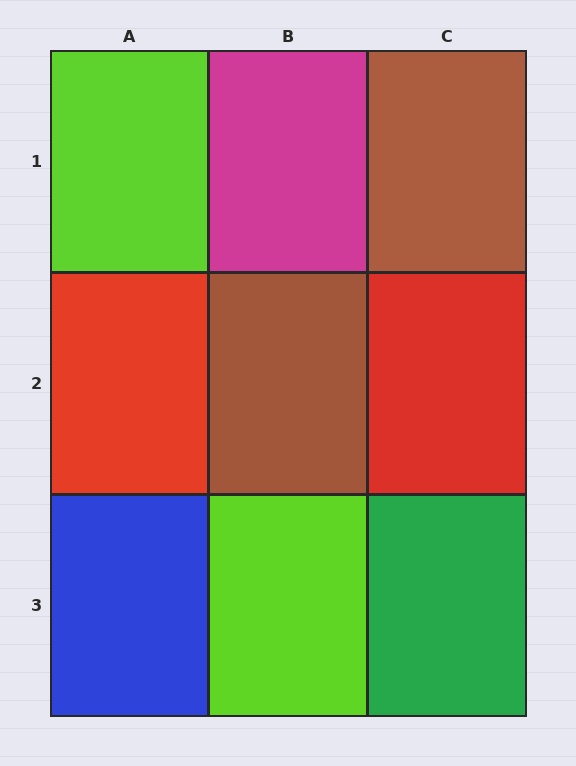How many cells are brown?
2 cells are brown.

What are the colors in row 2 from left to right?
Red, brown, red.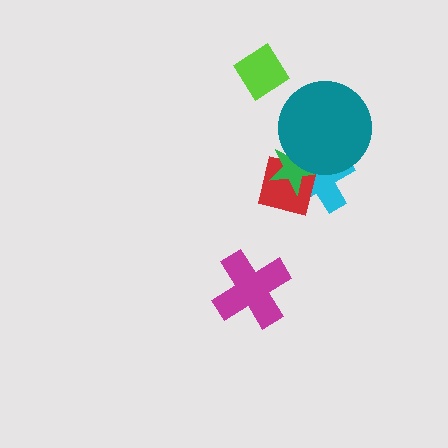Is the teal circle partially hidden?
No, no other shape covers it.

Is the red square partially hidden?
Yes, it is partially covered by another shape.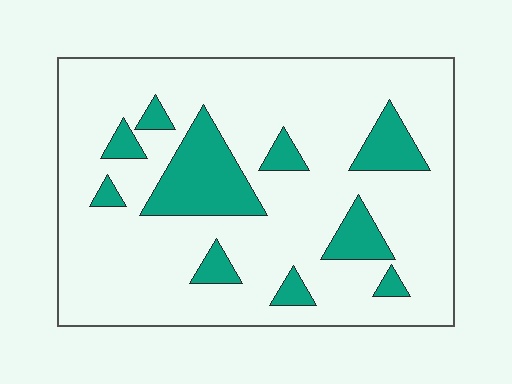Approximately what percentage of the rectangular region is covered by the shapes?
Approximately 20%.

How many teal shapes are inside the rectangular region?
10.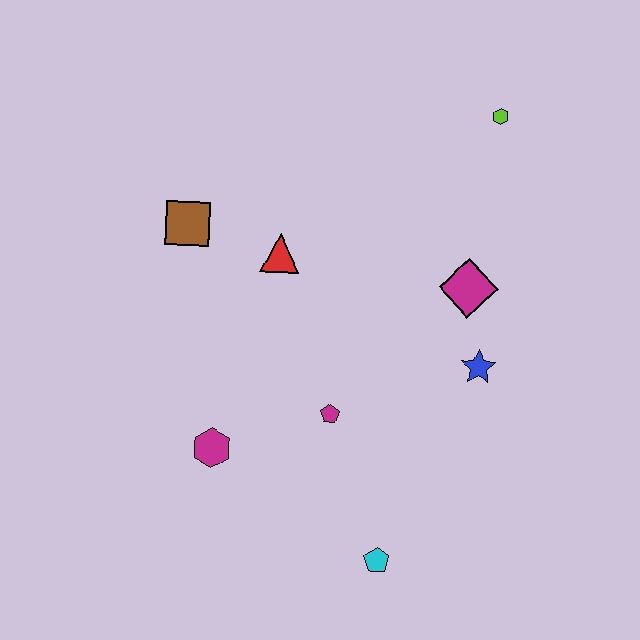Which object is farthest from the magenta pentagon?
The lime hexagon is farthest from the magenta pentagon.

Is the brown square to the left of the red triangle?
Yes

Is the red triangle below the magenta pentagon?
No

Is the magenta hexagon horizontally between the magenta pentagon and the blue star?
No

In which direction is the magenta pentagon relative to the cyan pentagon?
The magenta pentagon is above the cyan pentagon.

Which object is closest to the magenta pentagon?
The magenta hexagon is closest to the magenta pentagon.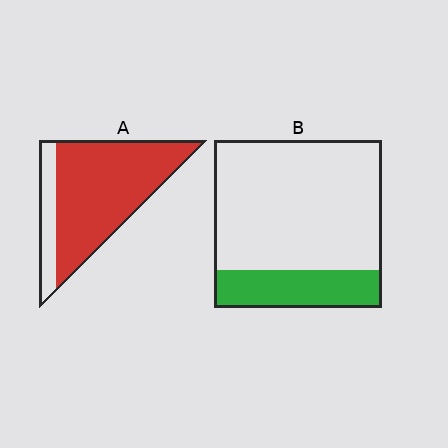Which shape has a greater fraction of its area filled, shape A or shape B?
Shape A.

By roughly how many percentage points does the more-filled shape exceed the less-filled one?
By roughly 60 percentage points (A over B).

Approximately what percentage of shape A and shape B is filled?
A is approximately 80% and B is approximately 25%.